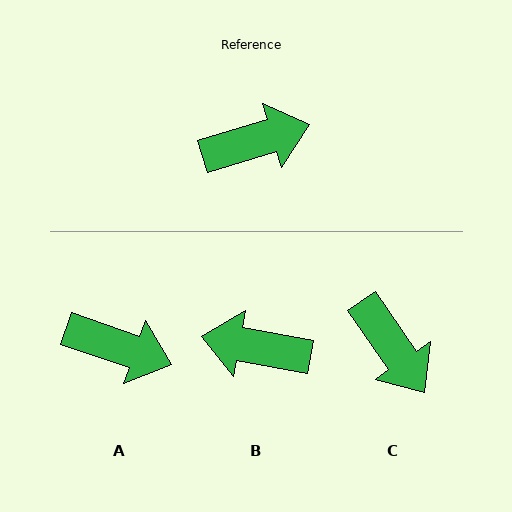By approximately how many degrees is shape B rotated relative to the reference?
Approximately 153 degrees counter-clockwise.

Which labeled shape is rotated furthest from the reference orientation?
B, about 153 degrees away.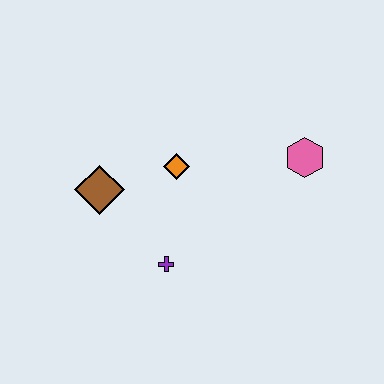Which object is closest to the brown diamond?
The orange diamond is closest to the brown diamond.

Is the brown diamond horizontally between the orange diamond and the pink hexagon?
No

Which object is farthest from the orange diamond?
The pink hexagon is farthest from the orange diamond.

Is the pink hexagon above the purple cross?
Yes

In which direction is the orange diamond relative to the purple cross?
The orange diamond is above the purple cross.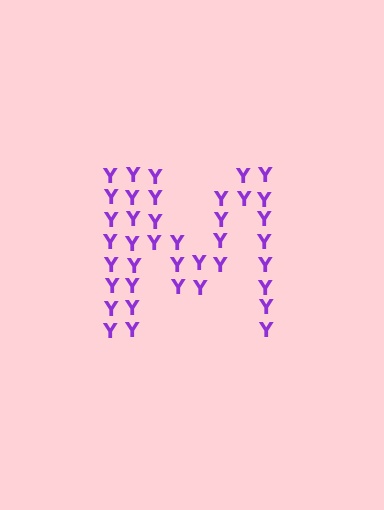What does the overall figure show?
The overall figure shows the letter M.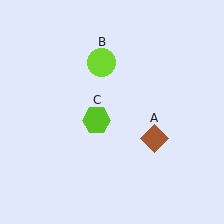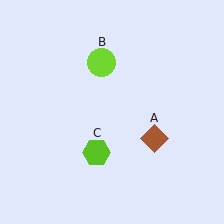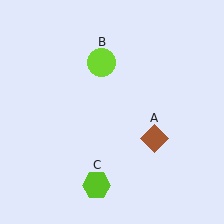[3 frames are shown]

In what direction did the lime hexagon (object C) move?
The lime hexagon (object C) moved down.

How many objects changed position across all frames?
1 object changed position: lime hexagon (object C).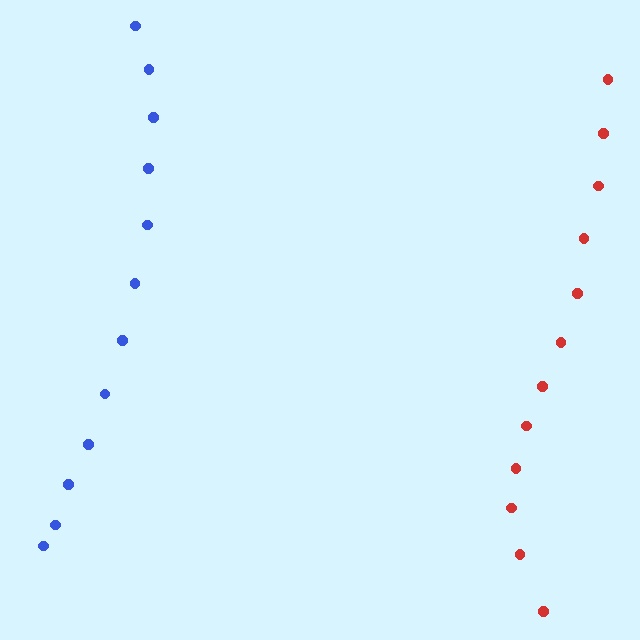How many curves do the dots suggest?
There are 2 distinct paths.